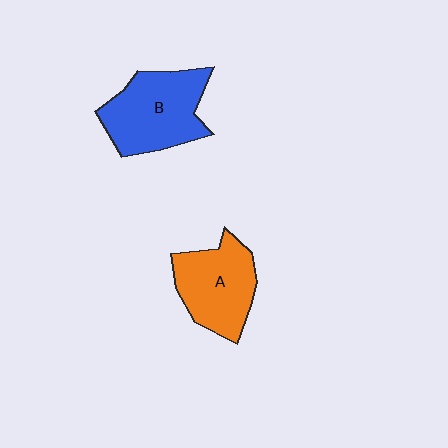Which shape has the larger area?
Shape B (blue).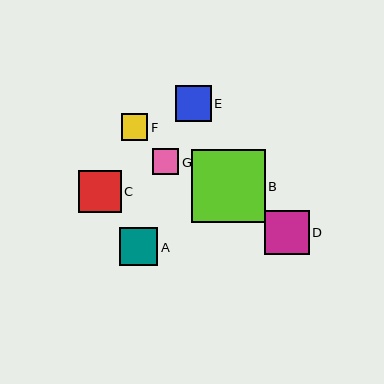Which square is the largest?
Square B is the largest with a size of approximately 74 pixels.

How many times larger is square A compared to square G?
Square A is approximately 1.5 times the size of square G.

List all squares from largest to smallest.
From largest to smallest: B, D, C, A, E, F, G.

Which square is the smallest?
Square G is the smallest with a size of approximately 26 pixels.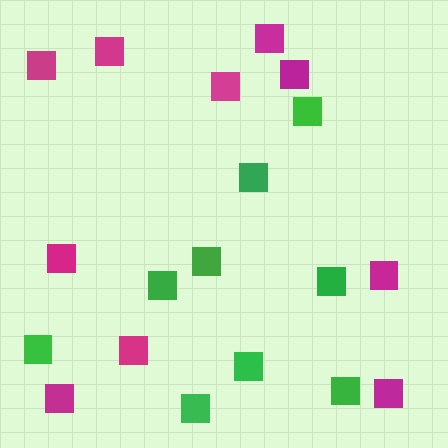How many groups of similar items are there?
There are 2 groups: one group of green squares (9) and one group of magenta squares (10).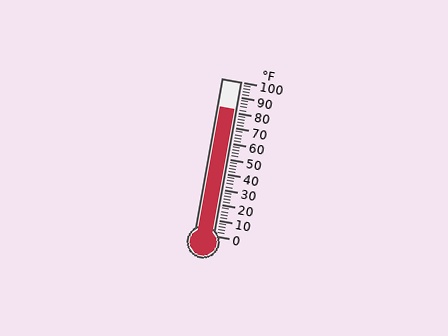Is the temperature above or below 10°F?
The temperature is above 10°F.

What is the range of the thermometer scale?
The thermometer scale ranges from 0°F to 100°F.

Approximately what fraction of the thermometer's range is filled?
The thermometer is filled to approximately 80% of its range.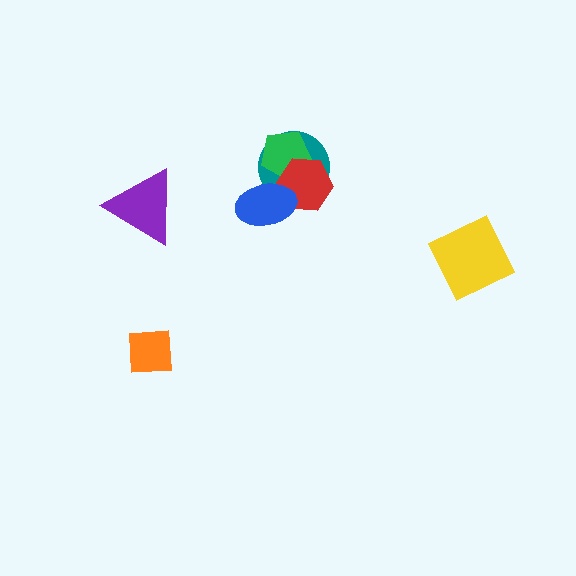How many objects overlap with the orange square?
0 objects overlap with the orange square.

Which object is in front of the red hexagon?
The blue ellipse is in front of the red hexagon.